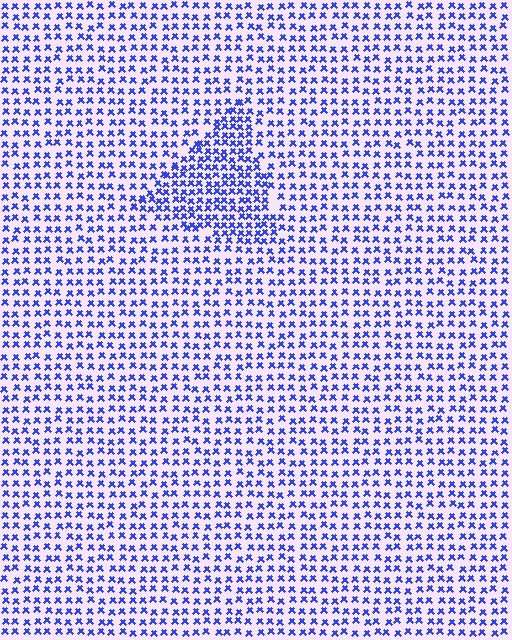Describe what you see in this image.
The image contains small blue elements arranged at two different densities. A triangle-shaped region is visible where the elements are more densely packed than the surrounding area.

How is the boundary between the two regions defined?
The boundary is defined by a change in element density (approximately 1.7x ratio). All elements are the same color, size, and shape.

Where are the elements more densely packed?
The elements are more densely packed inside the triangle boundary.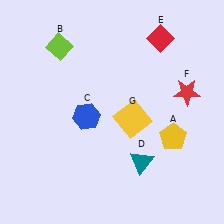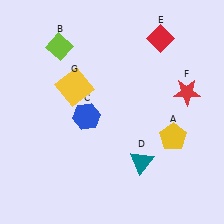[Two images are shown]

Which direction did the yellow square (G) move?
The yellow square (G) moved left.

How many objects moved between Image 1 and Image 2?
1 object moved between the two images.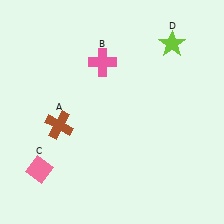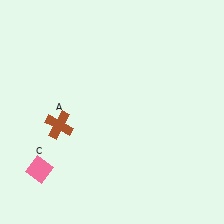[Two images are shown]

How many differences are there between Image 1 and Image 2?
There are 2 differences between the two images.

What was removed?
The pink cross (B), the lime star (D) were removed in Image 2.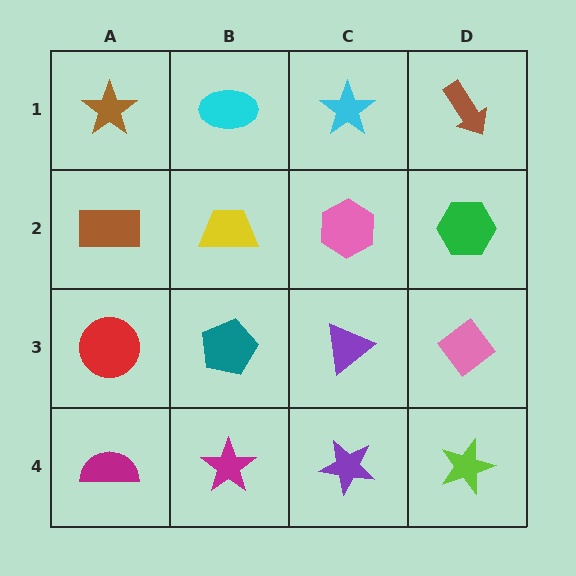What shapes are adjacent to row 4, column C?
A purple triangle (row 3, column C), a magenta star (row 4, column B), a lime star (row 4, column D).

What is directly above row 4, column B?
A teal pentagon.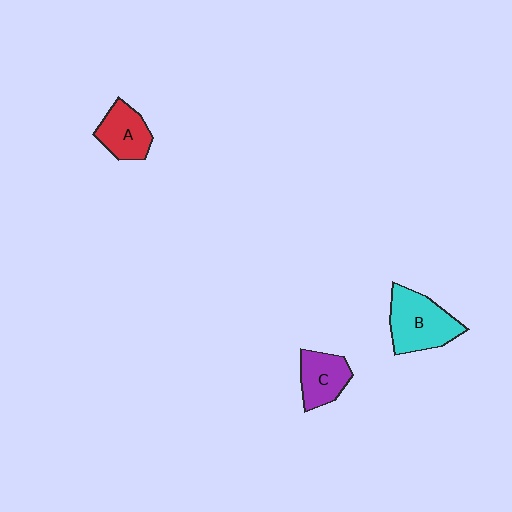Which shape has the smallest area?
Shape C (purple).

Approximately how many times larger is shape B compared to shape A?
Approximately 1.4 times.